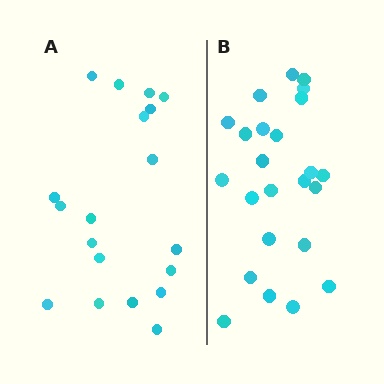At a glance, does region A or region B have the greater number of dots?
Region B (the right region) has more dots.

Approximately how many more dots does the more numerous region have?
Region B has about 5 more dots than region A.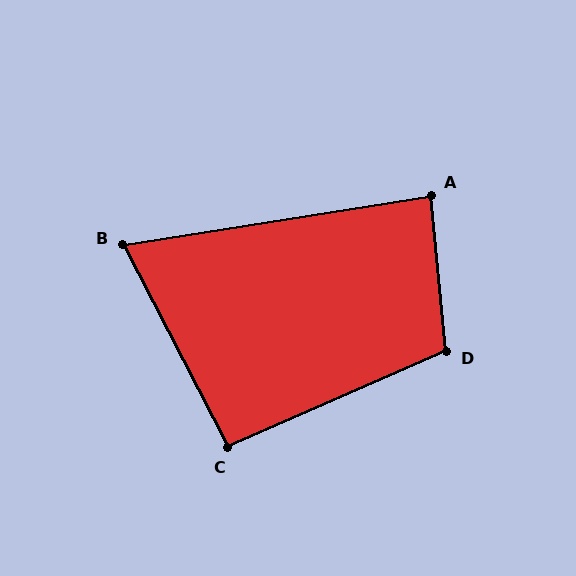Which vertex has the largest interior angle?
D, at approximately 108 degrees.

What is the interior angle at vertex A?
Approximately 86 degrees (approximately right).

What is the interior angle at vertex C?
Approximately 94 degrees (approximately right).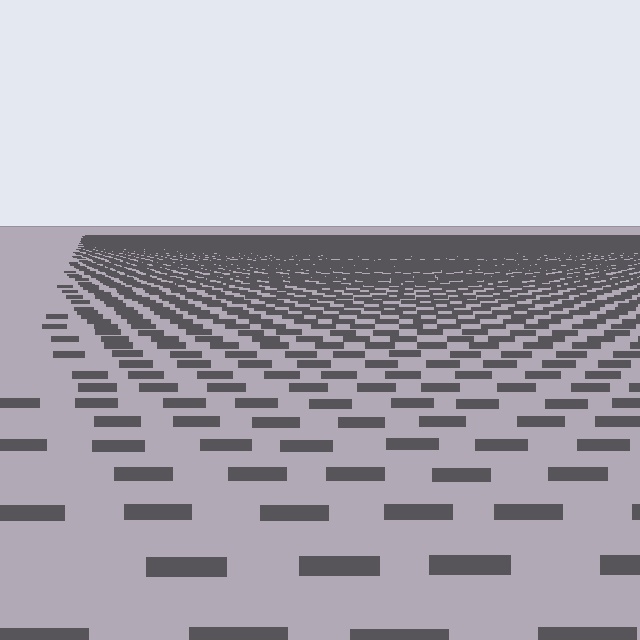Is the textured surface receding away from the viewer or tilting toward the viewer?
The surface is receding away from the viewer. Texture elements get smaller and denser toward the top.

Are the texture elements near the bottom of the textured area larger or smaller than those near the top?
Larger. Near the bottom, elements are closer to the viewer and appear at a bigger on-screen size.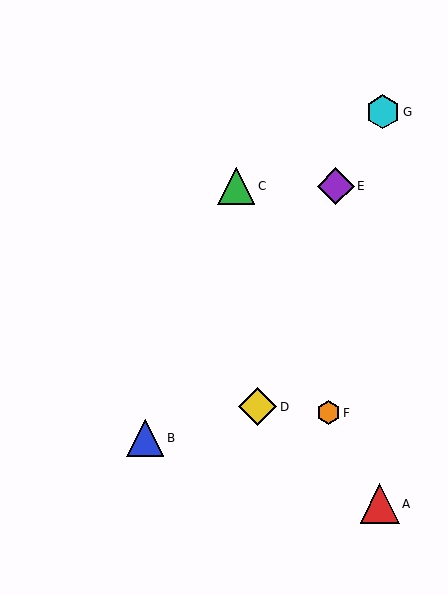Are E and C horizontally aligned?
Yes, both are at y≈186.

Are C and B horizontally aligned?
No, C is at y≈186 and B is at y≈438.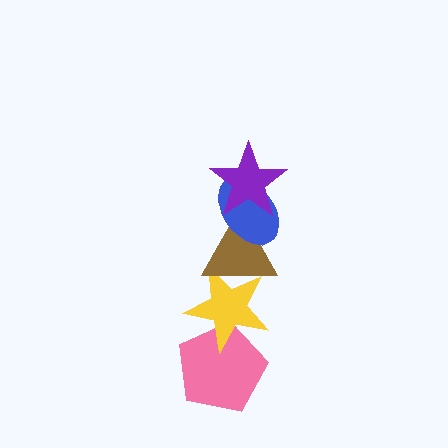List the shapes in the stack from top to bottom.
From top to bottom: the purple star, the blue ellipse, the brown triangle, the yellow star, the pink pentagon.